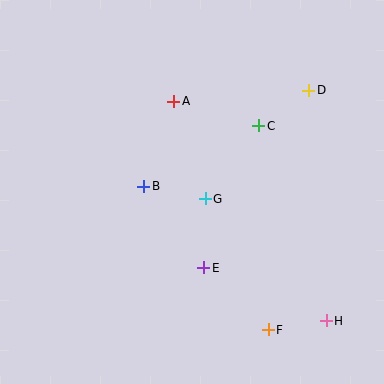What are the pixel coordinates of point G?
Point G is at (205, 199).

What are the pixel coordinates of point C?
Point C is at (259, 126).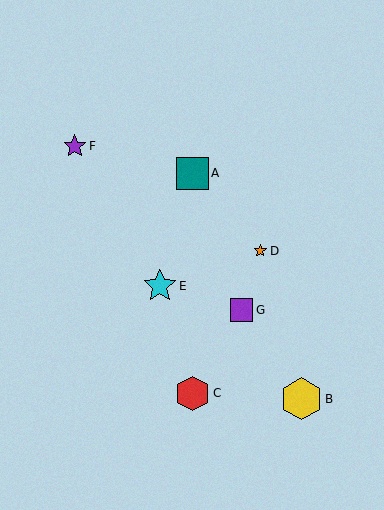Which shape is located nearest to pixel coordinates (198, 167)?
The teal square (labeled A) at (193, 173) is nearest to that location.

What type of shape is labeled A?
Shape A is a teal square.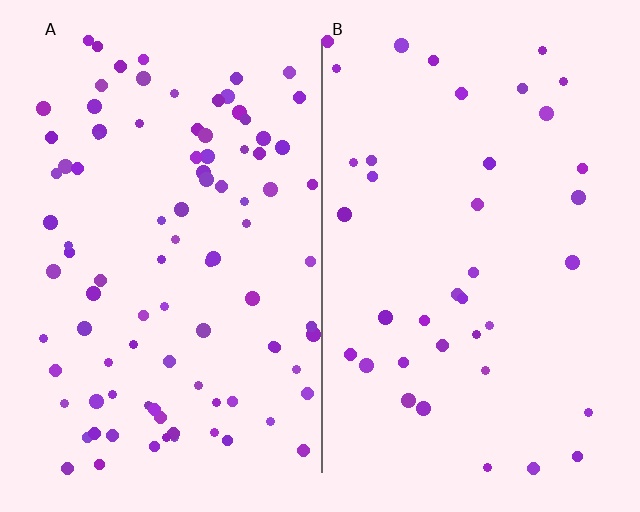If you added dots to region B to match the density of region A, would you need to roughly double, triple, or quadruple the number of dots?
Approximately double.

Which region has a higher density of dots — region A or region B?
A (the left).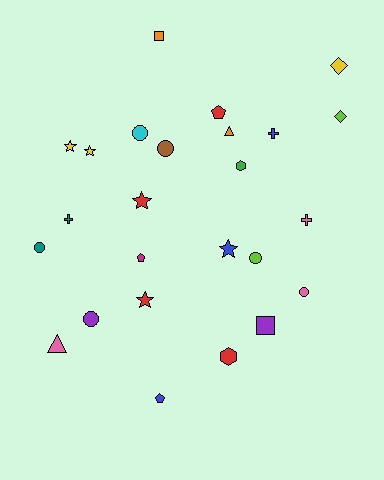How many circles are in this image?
There are 6 circles.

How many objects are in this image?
There are 25 objects.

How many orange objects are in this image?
There are 2 orange objects.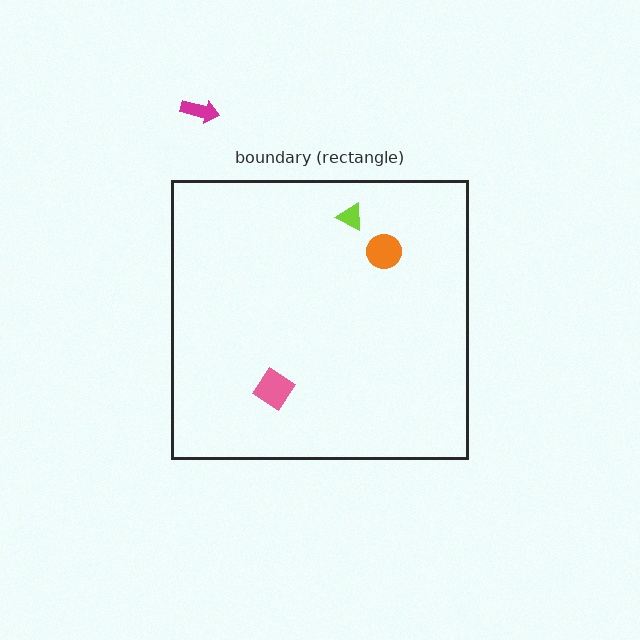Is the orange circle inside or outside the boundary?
Inside.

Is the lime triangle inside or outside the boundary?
Inside.